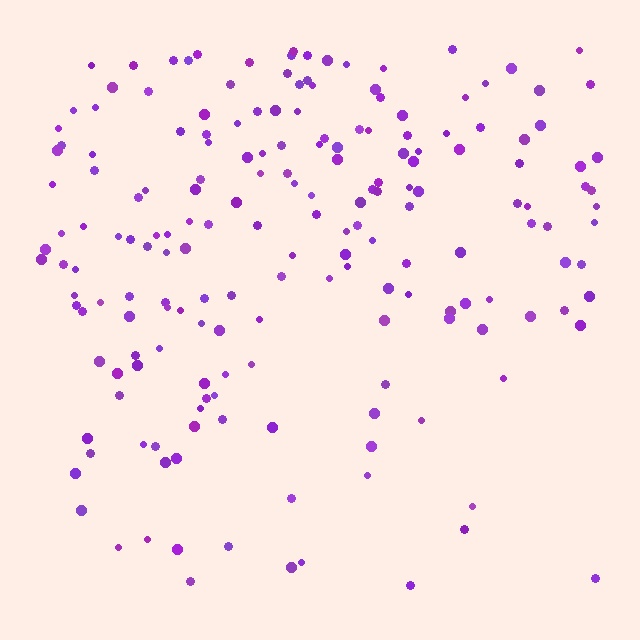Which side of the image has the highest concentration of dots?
The top.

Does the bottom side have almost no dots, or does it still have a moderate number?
Still a moderate number, just noticeably fewer than the top.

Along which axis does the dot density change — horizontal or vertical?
Vertical.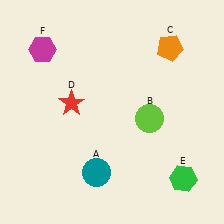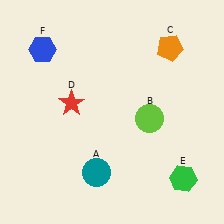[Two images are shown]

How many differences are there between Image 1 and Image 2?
There is 1 difference between the two images.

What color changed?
The hexagon (F) changed from magenta in Image 1 to blue in Image 2.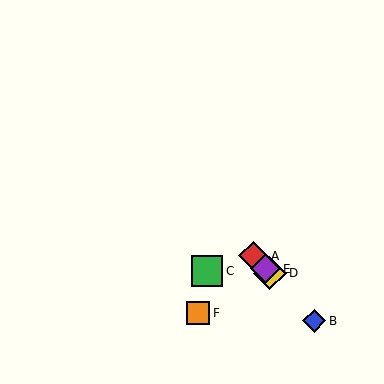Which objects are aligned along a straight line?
Objects A, B, D, E are aligned along a straight line.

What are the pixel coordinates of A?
Object A is at (253, 256).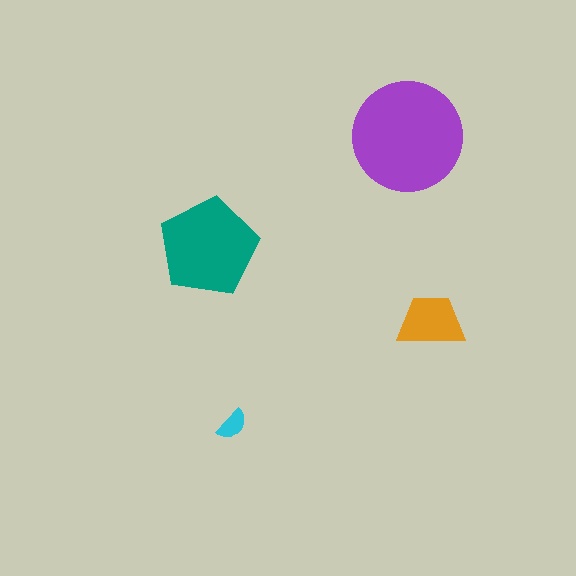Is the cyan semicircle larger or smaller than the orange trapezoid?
Smaller.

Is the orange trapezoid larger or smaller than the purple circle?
Smaller.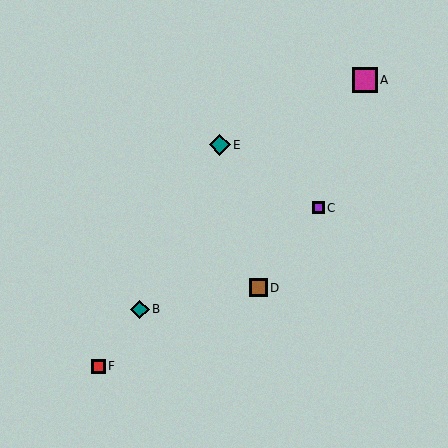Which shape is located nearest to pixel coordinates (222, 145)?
The teal diamond (labeled E) at (220, 145) is nearest to that location.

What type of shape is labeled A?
Shape A is a magenta square.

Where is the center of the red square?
The center of the red square is at (98, 366).